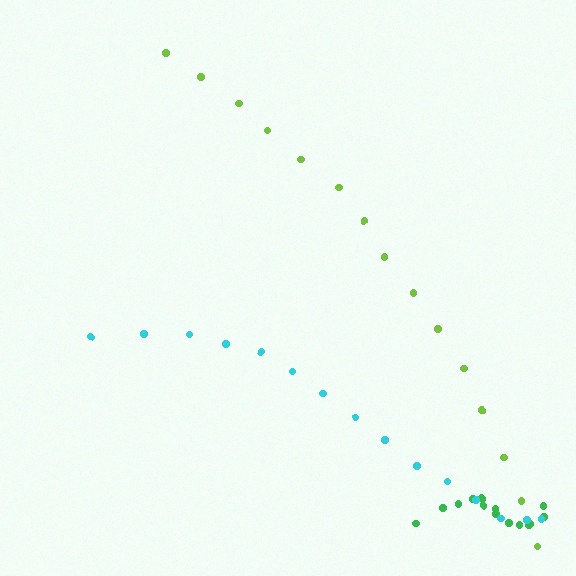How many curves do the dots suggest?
There are 3 distinct paths.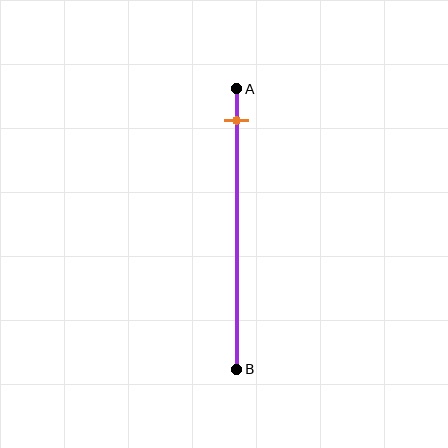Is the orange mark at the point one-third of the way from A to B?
No, the mark is at about 10% from A, not at the 33% one-third point.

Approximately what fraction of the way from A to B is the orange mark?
The orange mark is approximately 10% of the way from A to B.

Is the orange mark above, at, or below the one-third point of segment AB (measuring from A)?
The orange mark is above the one-third point of segment AB.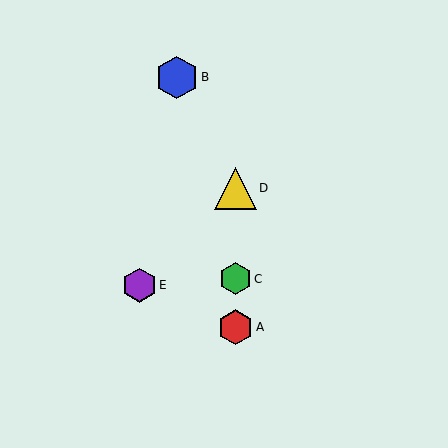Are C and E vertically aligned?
No, C is at x≈235 and E is at x≈139.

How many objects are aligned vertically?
3 objects (A, C, D) are aligned vertically.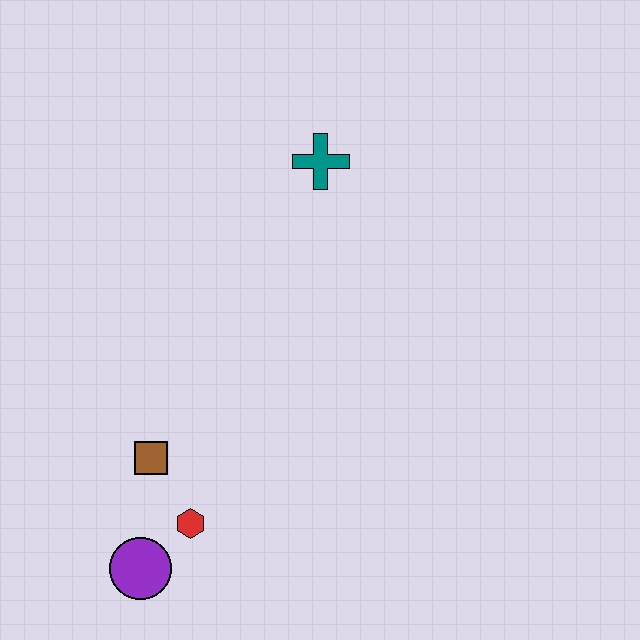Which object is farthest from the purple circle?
The teal cross is farthest from the purple circle.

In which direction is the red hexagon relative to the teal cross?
The red hexagon is below the teal cross.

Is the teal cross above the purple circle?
Yes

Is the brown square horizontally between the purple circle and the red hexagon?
Yes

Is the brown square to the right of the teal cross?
No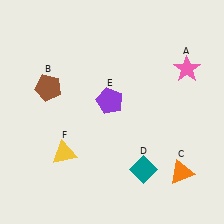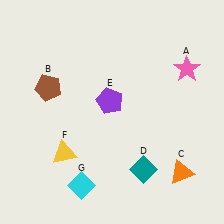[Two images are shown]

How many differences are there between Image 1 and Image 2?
There is 1 difference between the two images.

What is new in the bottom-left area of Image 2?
A cyan diamond (G) was added in the bottom-left area of Image 2.